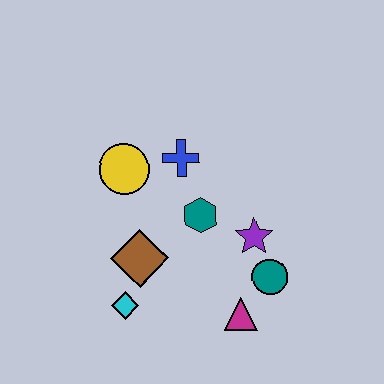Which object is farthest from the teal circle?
The yellow circle is farthest from the teal circle.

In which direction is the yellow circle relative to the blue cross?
The yellow circle is to the left of the blue cross.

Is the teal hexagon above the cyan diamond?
Yes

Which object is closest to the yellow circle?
The blue cross is closest to the yellow circle.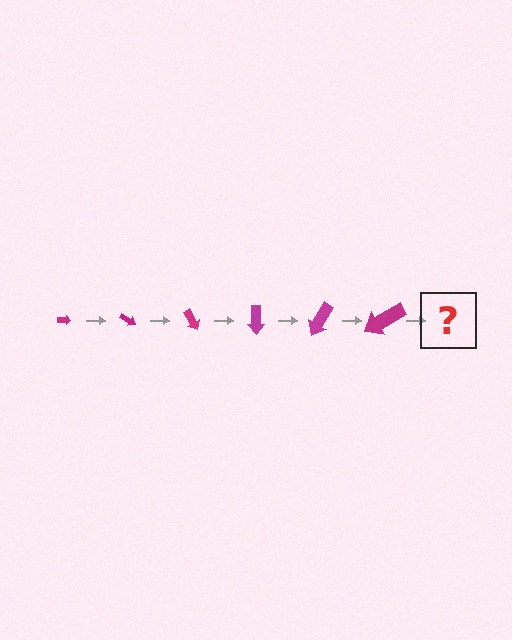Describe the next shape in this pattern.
It should be an arrow, larger than the previous one and rotated 180 degrees from the start.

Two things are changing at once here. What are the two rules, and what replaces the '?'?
The two rules are that the arrow grows larger each step and it rotates 30 degrees each step. The '?' should be an arrow, larger than the previous one and rotated 180 degrees from the start.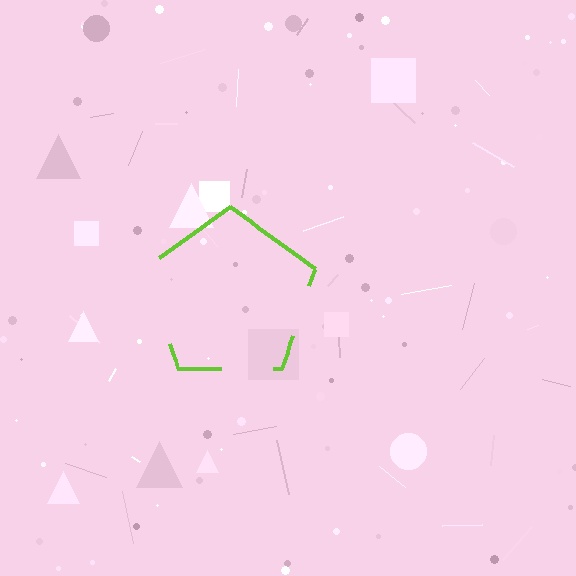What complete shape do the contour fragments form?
The contour fragments form a pentagon.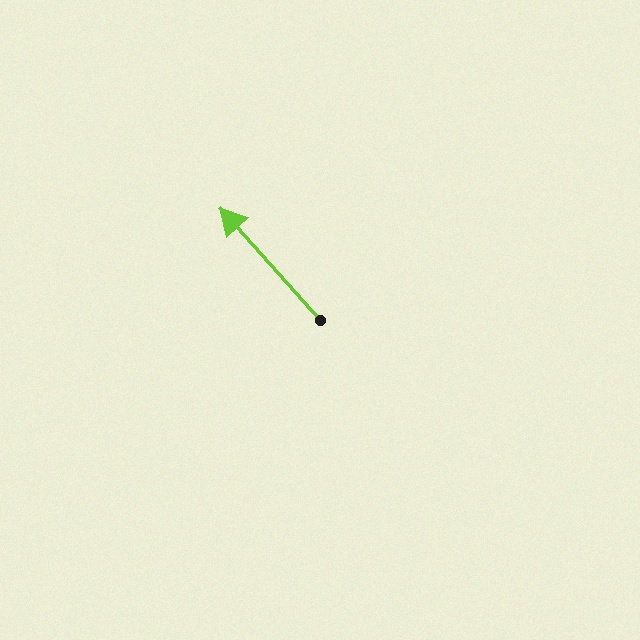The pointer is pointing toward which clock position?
Roughly 11 o'clock.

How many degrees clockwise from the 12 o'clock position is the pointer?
Approximately 318 degrees.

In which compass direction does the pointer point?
Northwest.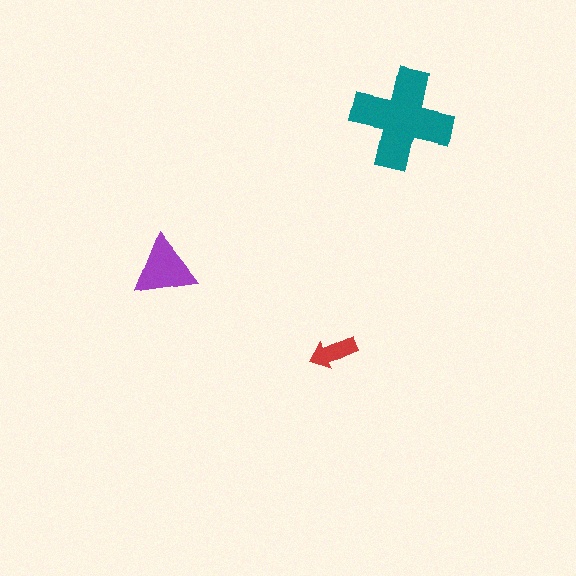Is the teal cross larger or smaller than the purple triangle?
Larger.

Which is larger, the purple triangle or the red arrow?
The purple triangle.